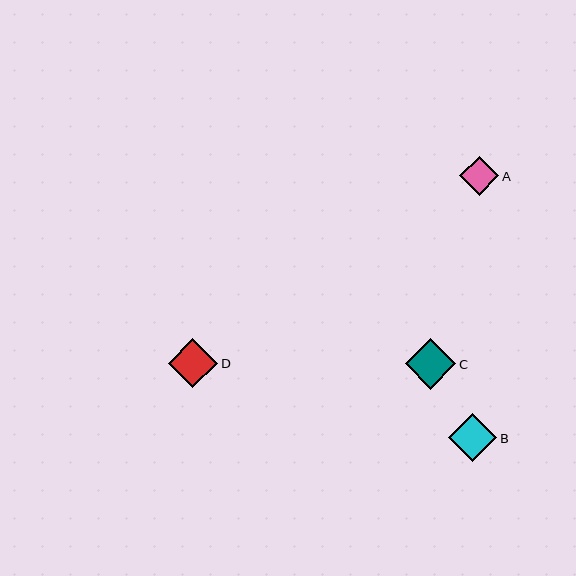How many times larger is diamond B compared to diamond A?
Diamond B is approximately 1.2 times the size of diamond A.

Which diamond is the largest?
Diamond C is the largest with a size of approximately 51 pixels.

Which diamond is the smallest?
Diamond A is the smallest with a size of approximately 39 pixels.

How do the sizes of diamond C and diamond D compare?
Diamond C and diamond D are approximately the same size.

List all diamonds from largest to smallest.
From largest to smallest: C, D, B, A.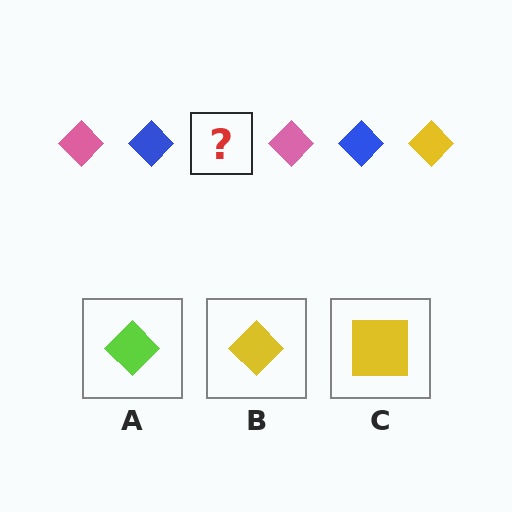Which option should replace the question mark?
Option B.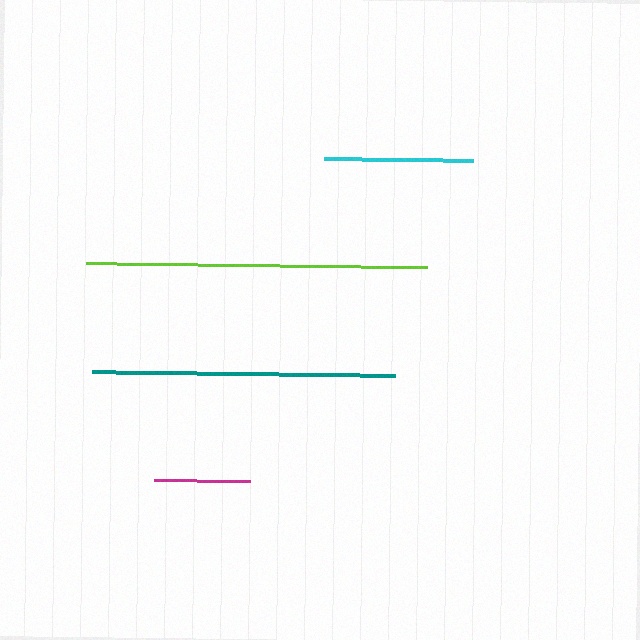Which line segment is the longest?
The lime line is the longest at approximately 341 pixels.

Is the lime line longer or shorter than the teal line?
The lime line is longer than the teal line.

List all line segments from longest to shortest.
From longest to shortest: lime, teal, cyan, magenta.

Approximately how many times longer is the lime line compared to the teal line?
The lime line is approximately 1.1 times the length of the teal line.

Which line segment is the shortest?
The magenta line is the shortest at approximately 96 pixels.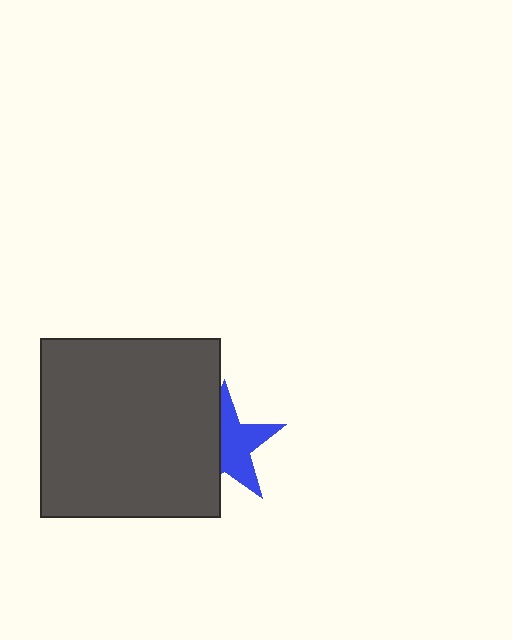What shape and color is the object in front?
The object in front is a dark gray square.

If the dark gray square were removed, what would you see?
You would see the complete blue star.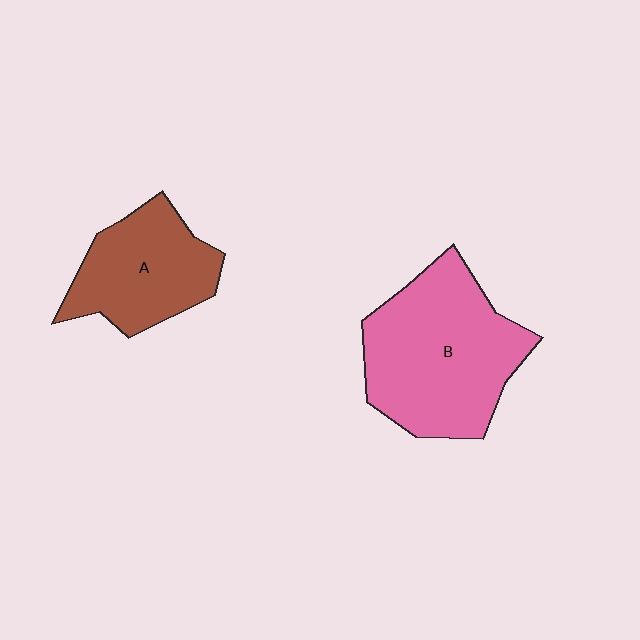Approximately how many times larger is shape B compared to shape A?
Approximately 1.5 times.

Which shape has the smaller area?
Shape A (brown).